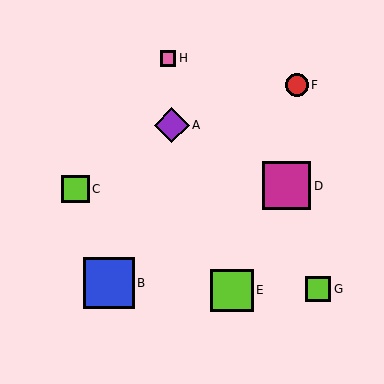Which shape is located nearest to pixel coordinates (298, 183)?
The magenta square (labeled D) at (287, 186) is nearest to that location.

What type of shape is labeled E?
Shape E is a lime square.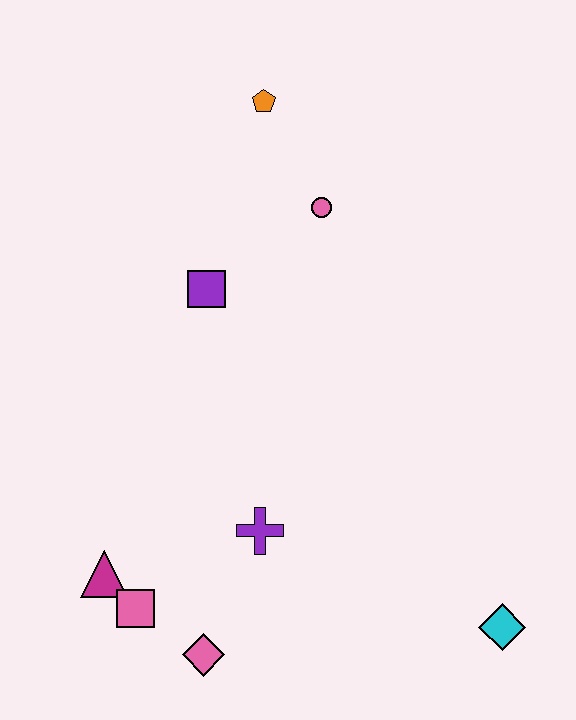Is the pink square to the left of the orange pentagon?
Yes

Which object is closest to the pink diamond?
The pink square is closest to the pink diamond.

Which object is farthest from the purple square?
The cyan diamond is farthest from the purple square.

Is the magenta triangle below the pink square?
No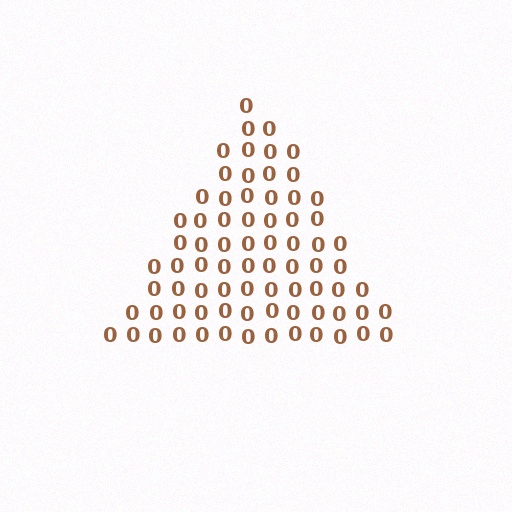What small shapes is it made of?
It is made of small digit 0's.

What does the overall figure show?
The overall figure shows a triangle.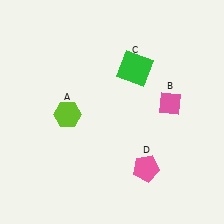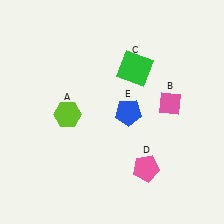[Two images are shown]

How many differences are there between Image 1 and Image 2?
There is 1 difference between the two images.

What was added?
A blue pentagon (E) was added in Image 2.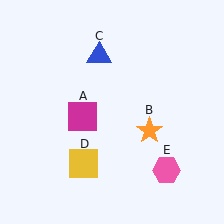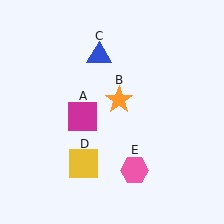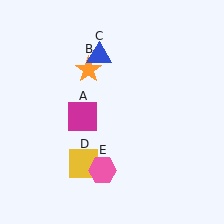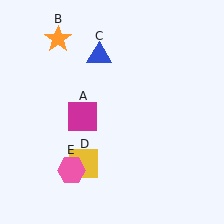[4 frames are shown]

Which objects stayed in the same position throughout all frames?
Magenta square (object A) and blue triangle (object C) and yellow square (object D) remained stationary.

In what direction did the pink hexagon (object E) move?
The pink hexagon (object E) moved left.